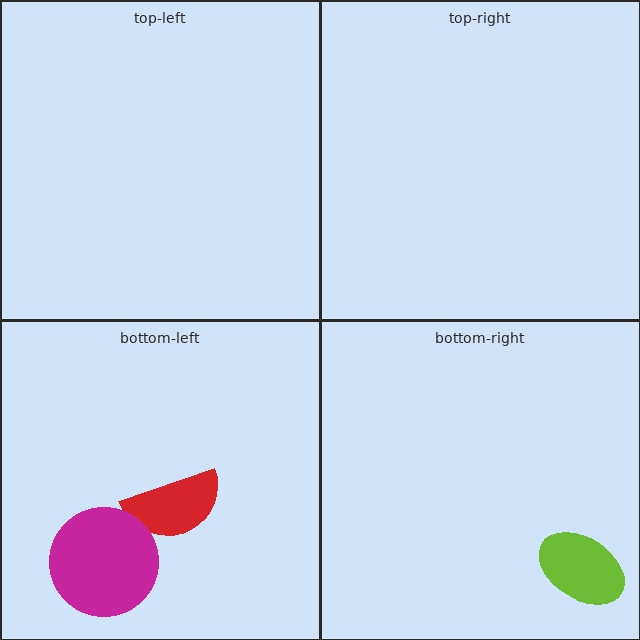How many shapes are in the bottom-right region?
1.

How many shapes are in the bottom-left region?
2.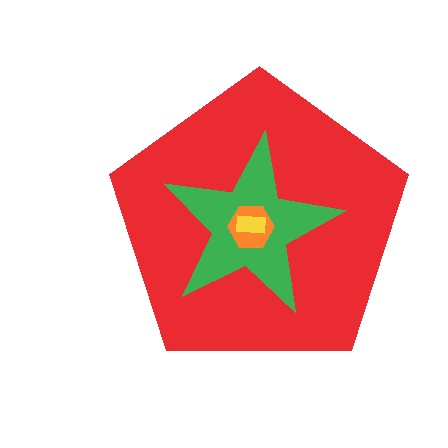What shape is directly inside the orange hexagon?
The yellow rectangle.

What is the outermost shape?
The red pentagon.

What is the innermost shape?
The yellow rectangle.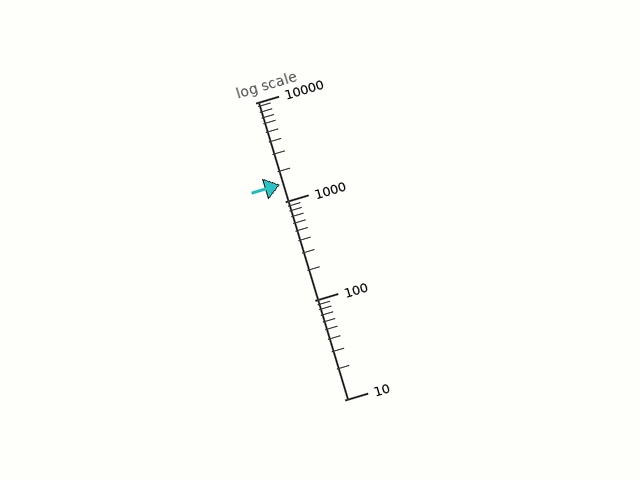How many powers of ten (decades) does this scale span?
The scale spans 3 decades, from 10 to 10000.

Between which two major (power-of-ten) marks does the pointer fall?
The pointer is between 1000 and 10000.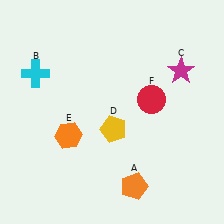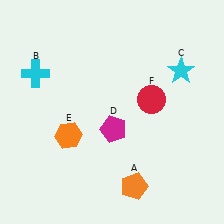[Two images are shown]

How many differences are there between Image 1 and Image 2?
There are 2 differences between the two images.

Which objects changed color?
C changed from magenta to cyan. D changed from yellow to magenta.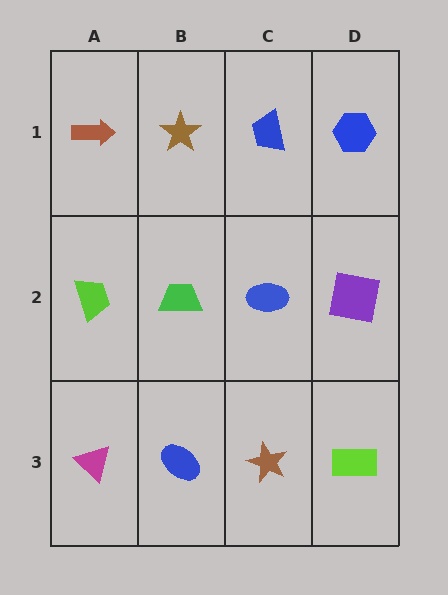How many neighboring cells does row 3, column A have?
2.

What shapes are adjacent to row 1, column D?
A purple square (row 2, column D), a blue trapezoid (row 1, column C).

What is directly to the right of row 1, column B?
A blue trapezoid.